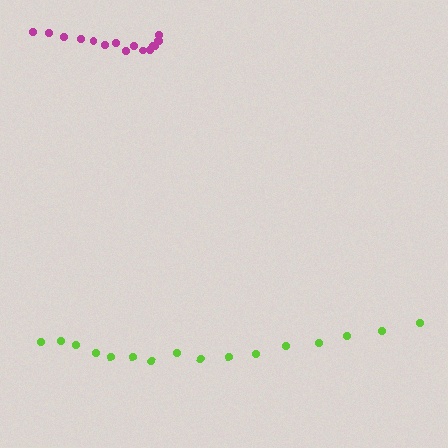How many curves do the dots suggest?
There are 2 distinct paths.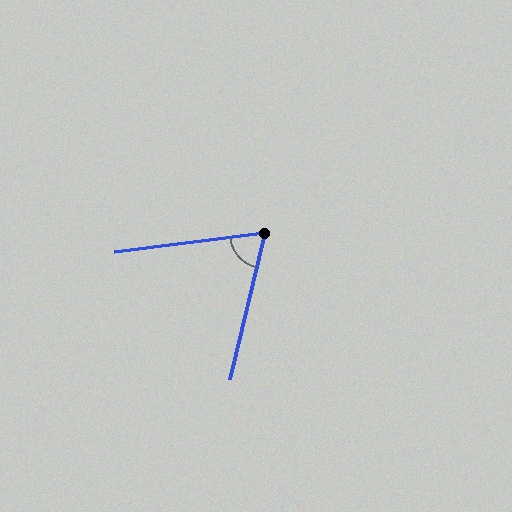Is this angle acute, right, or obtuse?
It is acute.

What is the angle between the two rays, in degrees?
Approximately 69 degrees.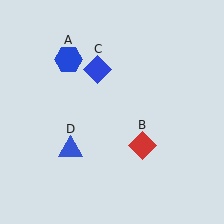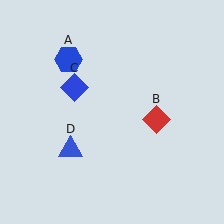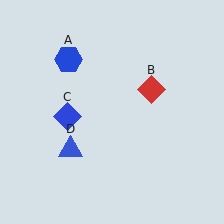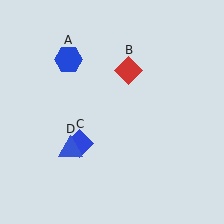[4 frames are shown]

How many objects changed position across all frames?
2 objects changed position: red diamond (object B), blue diamond (object C).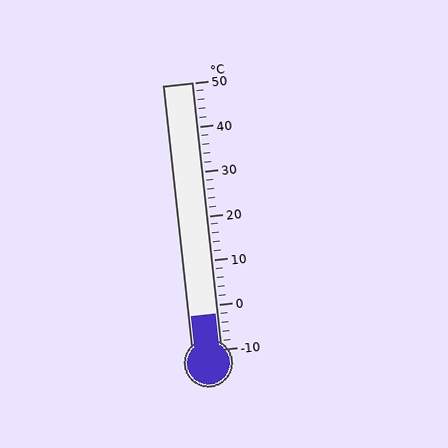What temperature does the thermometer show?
The thermometer shows approximately -2°C.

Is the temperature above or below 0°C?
The temperature is below 0°C.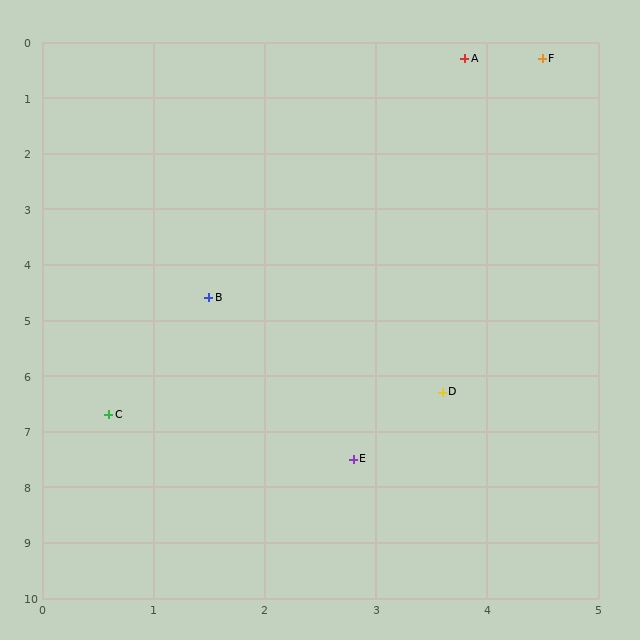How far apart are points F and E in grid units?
Points F and E are about 7.4 grid units apart.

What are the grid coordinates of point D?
Point D is at approximately (3.6, 6.3).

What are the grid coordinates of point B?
Point B is at approximately (1.5, 4.6).